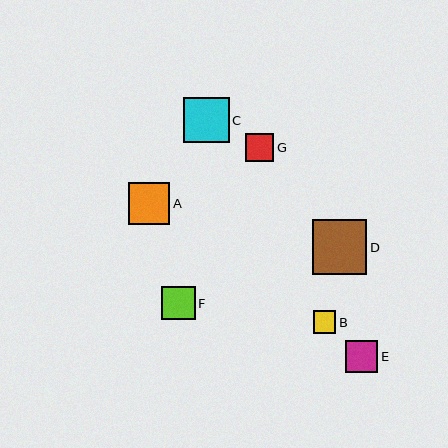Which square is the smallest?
Square B is the smallest with a size of approximately 22 pixels.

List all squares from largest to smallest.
From largest to smallest: D, C, A, F, E, G, B.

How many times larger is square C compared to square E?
Square C is approximately 1.4 times the size of square E.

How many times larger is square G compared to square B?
Square G is approximately 1.2 times the size of square B.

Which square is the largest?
Square D is the largest with a size of approximately 54 pixels.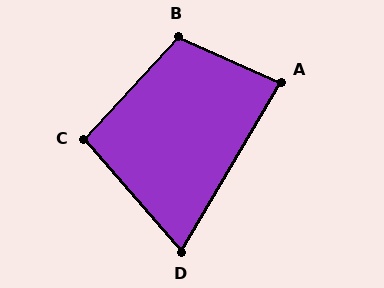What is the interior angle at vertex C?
Approximately 96 degrees (obtuse).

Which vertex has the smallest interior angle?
D, at approximately 71 degrees.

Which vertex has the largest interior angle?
B, at approximately 109 degrees.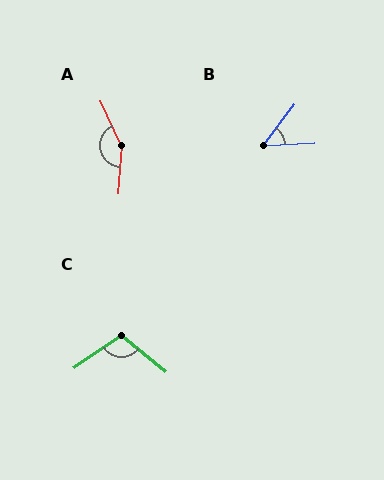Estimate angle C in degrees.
Approximately 107 degrees.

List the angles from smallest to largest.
B (50°), C (107°), A (152°).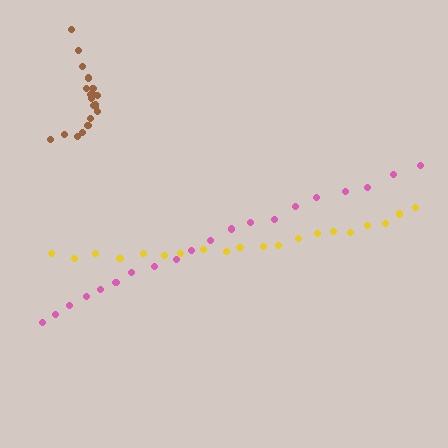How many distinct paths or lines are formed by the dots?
There are 3 distinct paths.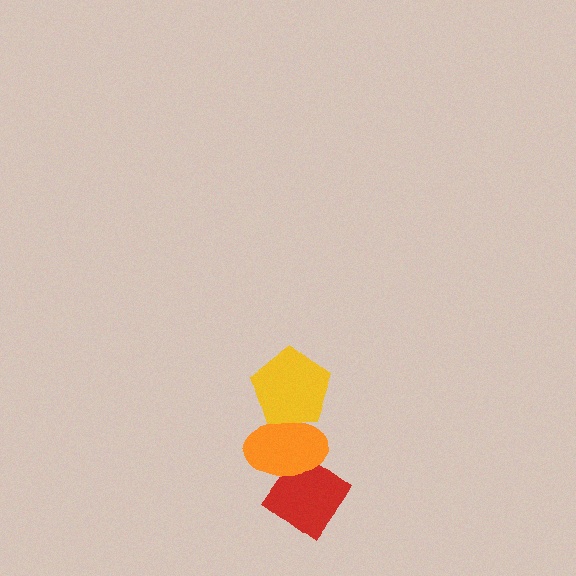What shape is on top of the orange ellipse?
The yellow pentagon is on top of the orange ellipse.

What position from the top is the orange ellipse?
The orange ellipse is 2nd from the top.